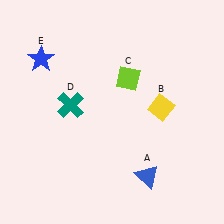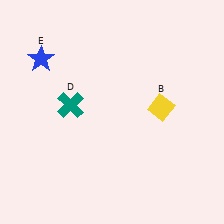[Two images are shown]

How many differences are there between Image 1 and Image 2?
There are 2 differences between the two images.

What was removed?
The lime diamond (C), the blue triangle (A) were removed in Image 2.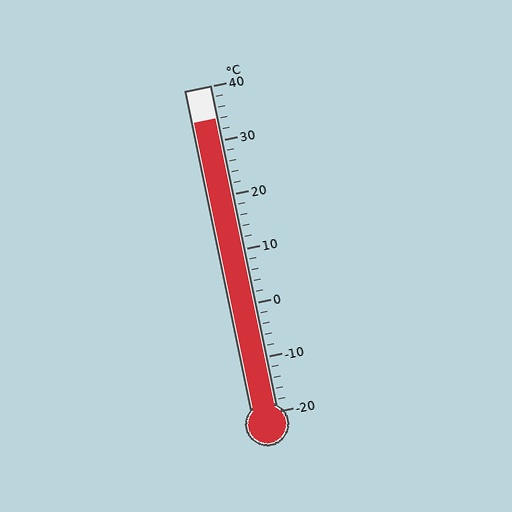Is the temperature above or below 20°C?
The temperature is above 20°C.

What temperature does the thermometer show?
The thermometer shows approximately 34°C.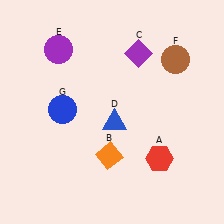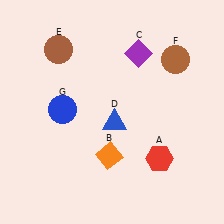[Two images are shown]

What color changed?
The circle (E) changed from purple in Image 1 to brown in Image 2.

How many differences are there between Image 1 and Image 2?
There is 1 difference between the two images.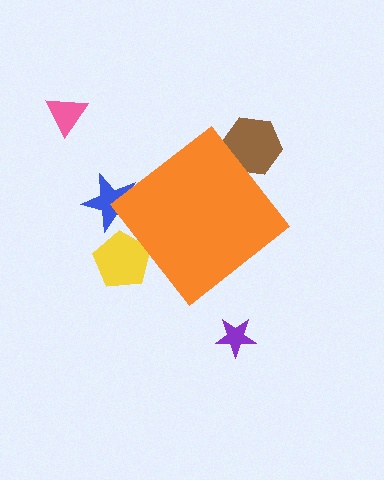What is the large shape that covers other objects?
An orange diamond.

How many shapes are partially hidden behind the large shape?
3 shapes are partially hidden.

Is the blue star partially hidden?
Yes, the blue star is partially hidden behind the orange diamond.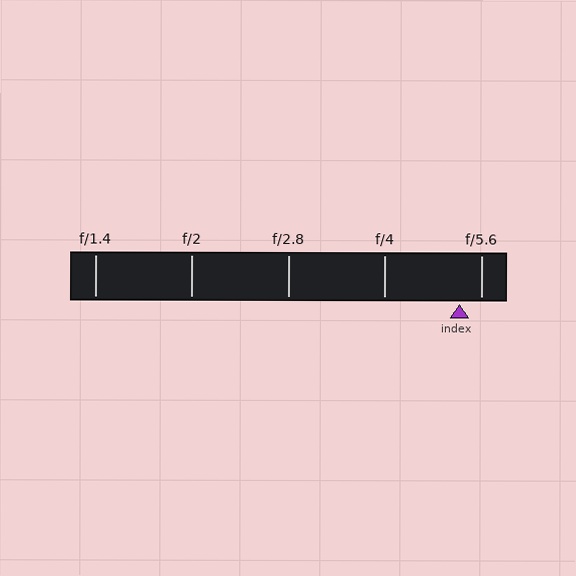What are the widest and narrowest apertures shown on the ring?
The widest aperture shown is f/1.4 and the narrowest is f/5.6.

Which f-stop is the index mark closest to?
The index mark is closest to f/5.6.